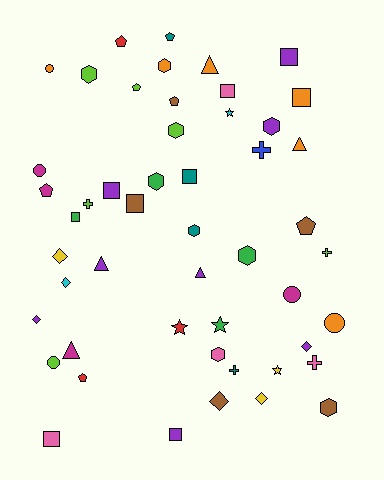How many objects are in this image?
There are 50 objects.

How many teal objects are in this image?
There are 4 teal objects.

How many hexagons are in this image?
There are 9 hexagons.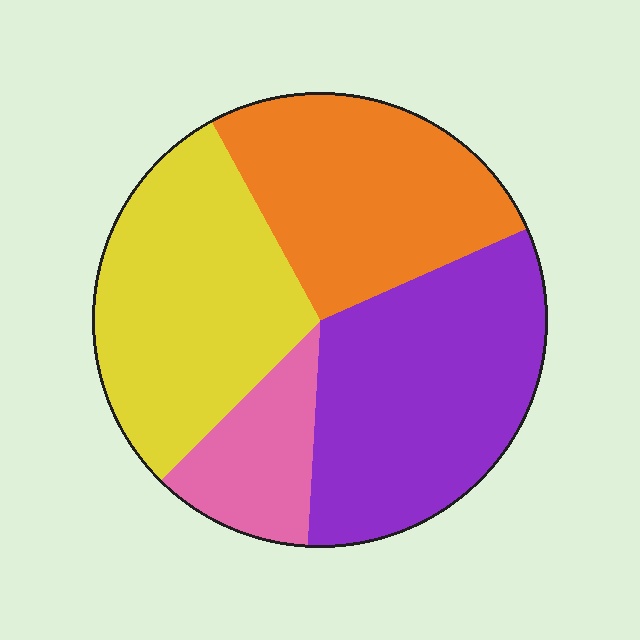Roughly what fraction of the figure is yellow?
Yellow covers 30% of the figure.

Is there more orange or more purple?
Purple.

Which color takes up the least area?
Pink, at roughly 10%.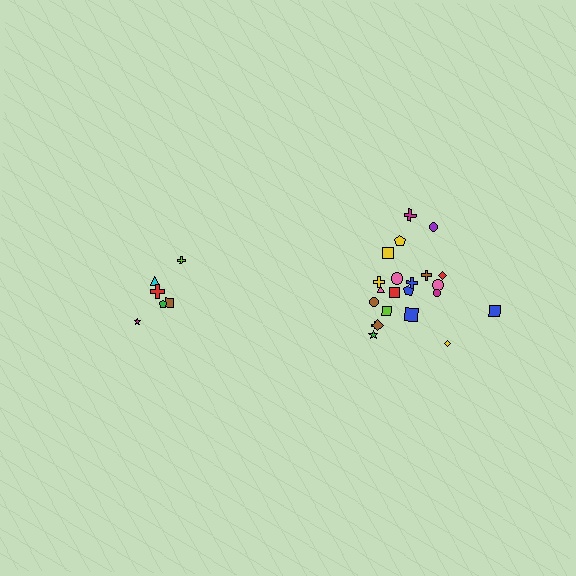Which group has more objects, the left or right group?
The right group.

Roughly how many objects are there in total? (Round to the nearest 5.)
Roughly 30 objects in total.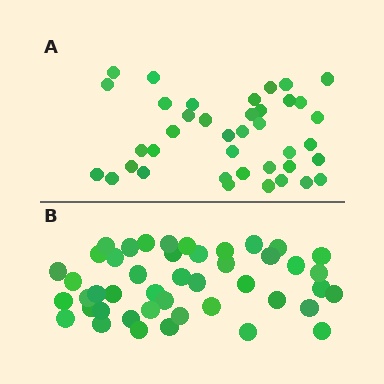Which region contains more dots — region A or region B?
Region B (the bottom region) has more dots.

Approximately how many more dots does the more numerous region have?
Region B has about 6 more dots than region A.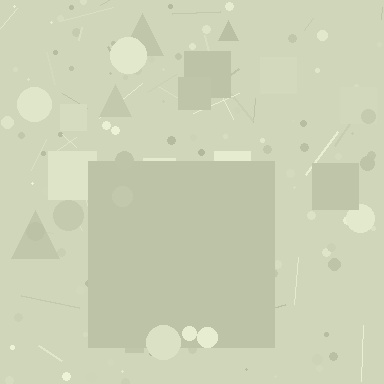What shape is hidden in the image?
A square is hidden in the image.